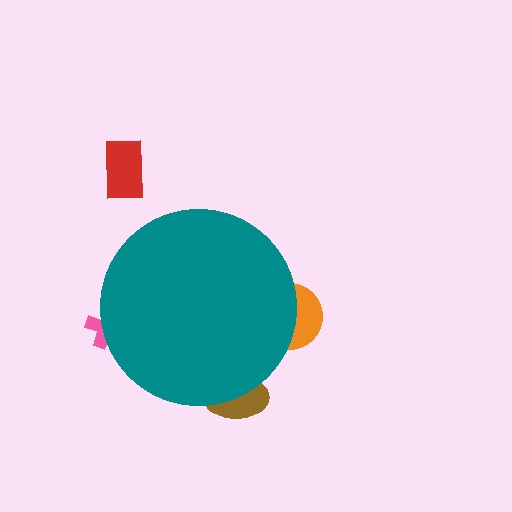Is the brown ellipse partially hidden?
Yes, the brown ellipse is partially hidden behind the teal circle.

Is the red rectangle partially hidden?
No, the red rectangle is fully visible.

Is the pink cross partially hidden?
Yes, the pink cross is partially hidden behind the teal circle.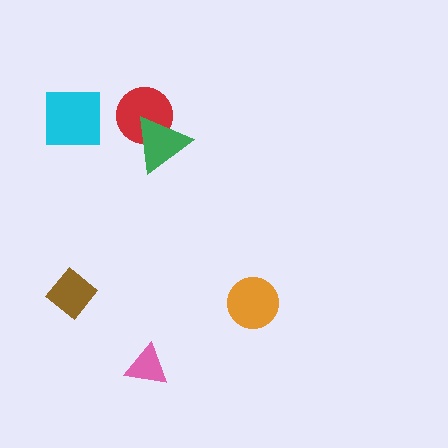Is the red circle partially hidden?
Yes, it is partially covered by another shape.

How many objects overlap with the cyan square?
0 objects overlap with the cyan square.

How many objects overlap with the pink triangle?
0 objects overlap with the pink triangle.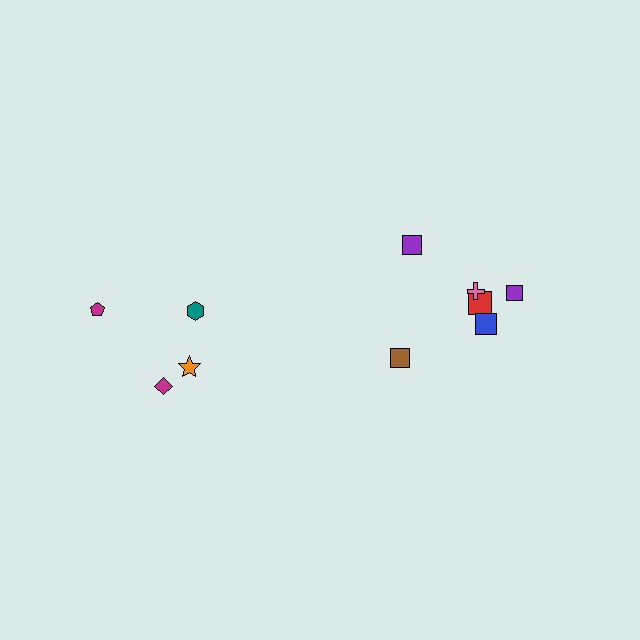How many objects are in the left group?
There are 4 objects.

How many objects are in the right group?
There are 6 objects.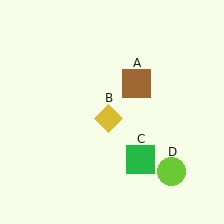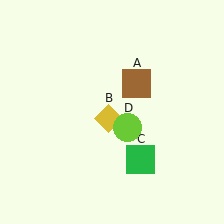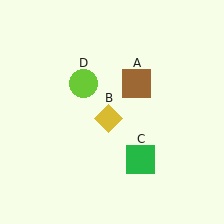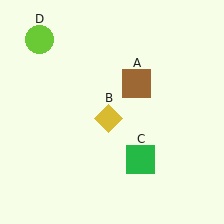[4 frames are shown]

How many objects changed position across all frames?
1 object changed position: lime circle (object D).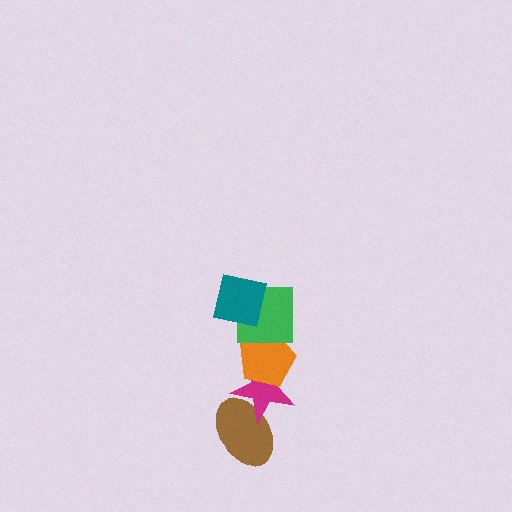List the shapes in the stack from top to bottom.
From top to bottom: the teal square, the green square, the orange pentagon, the magenta star, the brown ellipse.